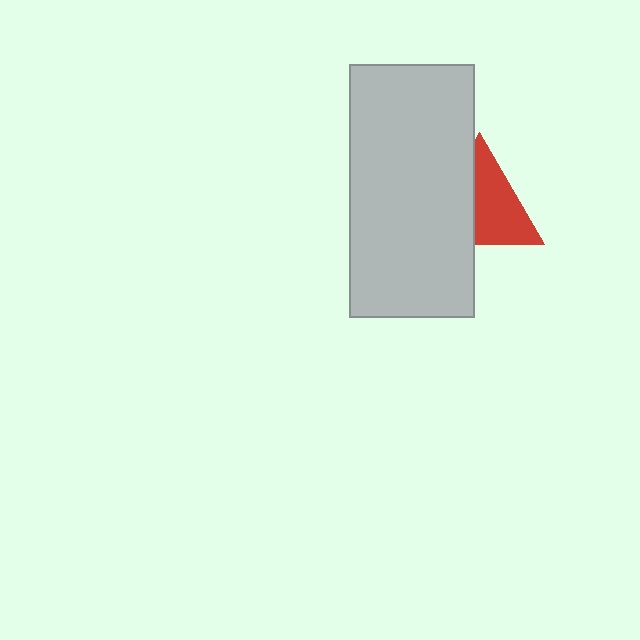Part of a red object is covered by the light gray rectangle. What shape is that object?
It is a triangle.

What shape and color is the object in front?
The object in front is a light gray rectangle.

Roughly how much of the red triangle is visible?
About half of it is visible (roughly 56%).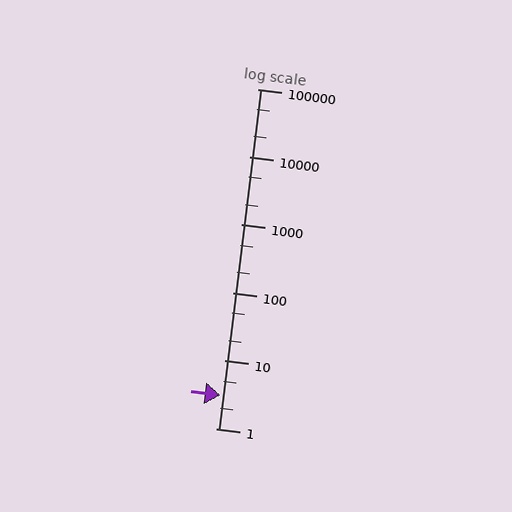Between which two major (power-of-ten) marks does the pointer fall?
The pointer is between 1 and 10.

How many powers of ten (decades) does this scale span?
The scale spans 5 decades, from 1 to 100000.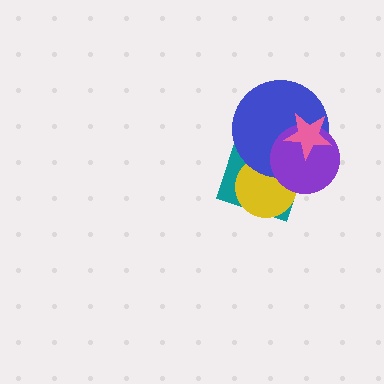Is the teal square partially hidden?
Yes, it is partially covered by another shape.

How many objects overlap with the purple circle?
4 objects overlap with the purple circle.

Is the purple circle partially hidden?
Yes, it is partially covered by another shape.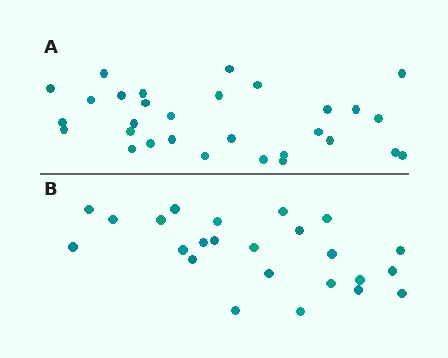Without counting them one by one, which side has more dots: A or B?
Region A (the top region) has more dots.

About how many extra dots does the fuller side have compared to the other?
Region A has about 6 more dots than region B.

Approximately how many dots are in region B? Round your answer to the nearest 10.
About 20 dots. (The exact count is 24, which rounds to 20.)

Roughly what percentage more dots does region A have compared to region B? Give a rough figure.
About 25% more.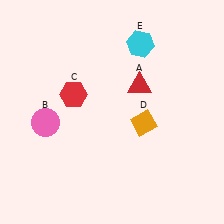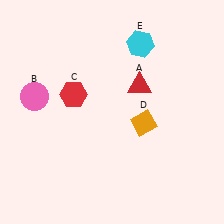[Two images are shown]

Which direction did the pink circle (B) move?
The pink circle (B) moved up.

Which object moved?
The pink circle (B) moved up.